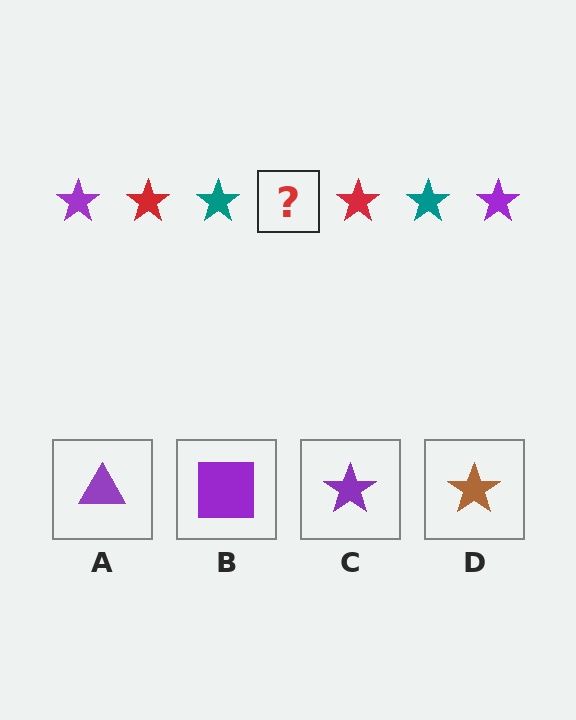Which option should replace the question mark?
Option C.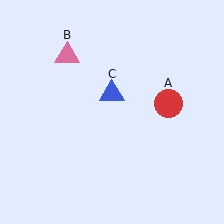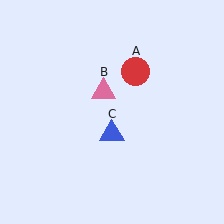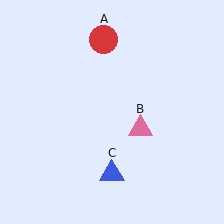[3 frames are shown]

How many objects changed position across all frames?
3 objects changed position: red circle (object A), pink triangle (object B), blue triangle (object C).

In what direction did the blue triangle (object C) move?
The blue triangle (object C) moved down.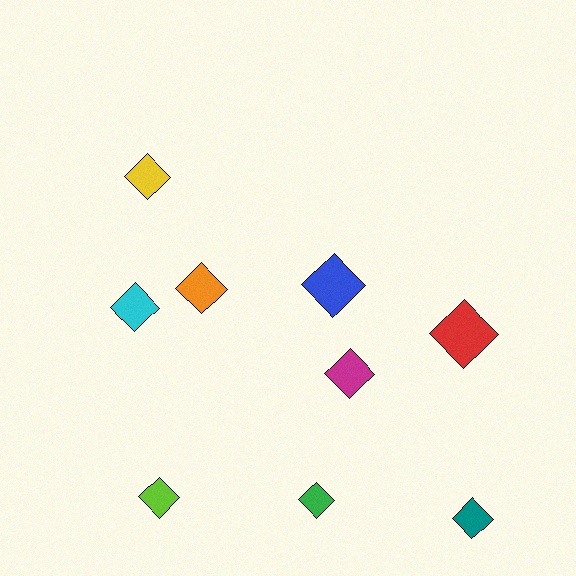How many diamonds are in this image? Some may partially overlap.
There are 9 diamonds.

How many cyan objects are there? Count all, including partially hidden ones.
There is 1 cyan object.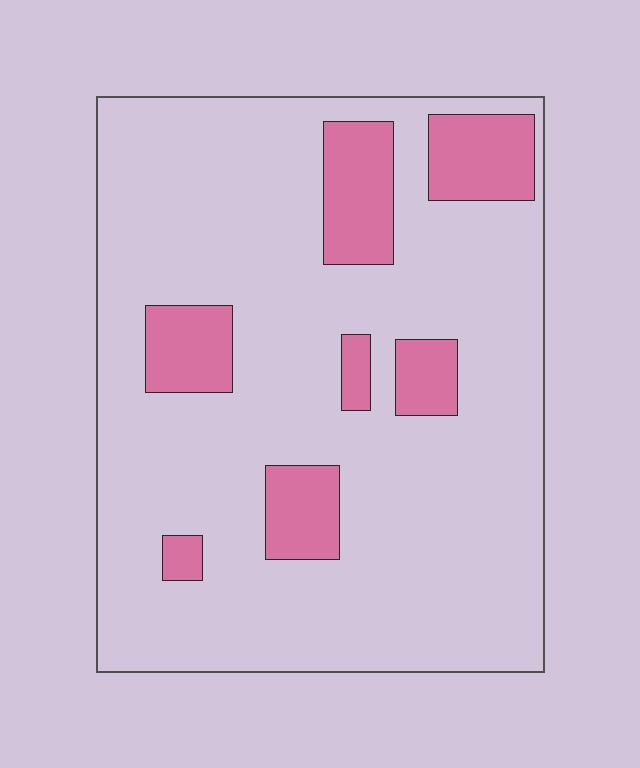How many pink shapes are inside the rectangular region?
7.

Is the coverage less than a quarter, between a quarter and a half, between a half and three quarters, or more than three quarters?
Less than a quarter.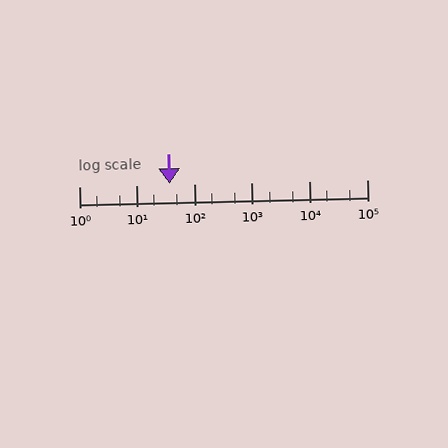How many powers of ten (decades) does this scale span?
The scale spans 5 decades, from 1 to 100000.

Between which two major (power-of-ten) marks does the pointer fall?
The pointer is between 10 and 100.